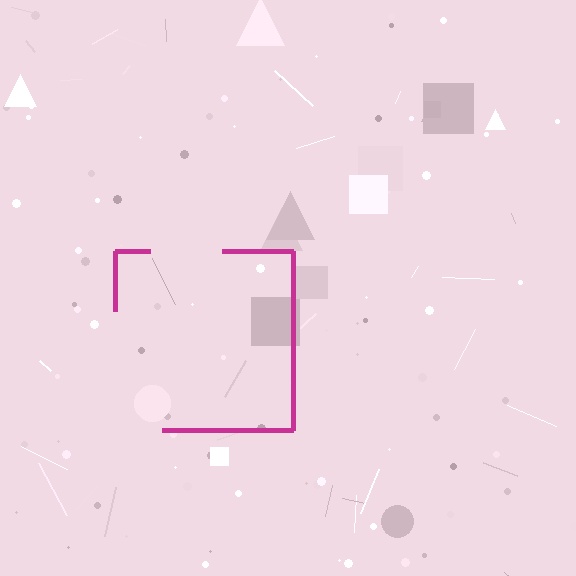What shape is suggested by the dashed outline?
The dashed outline suggests a square.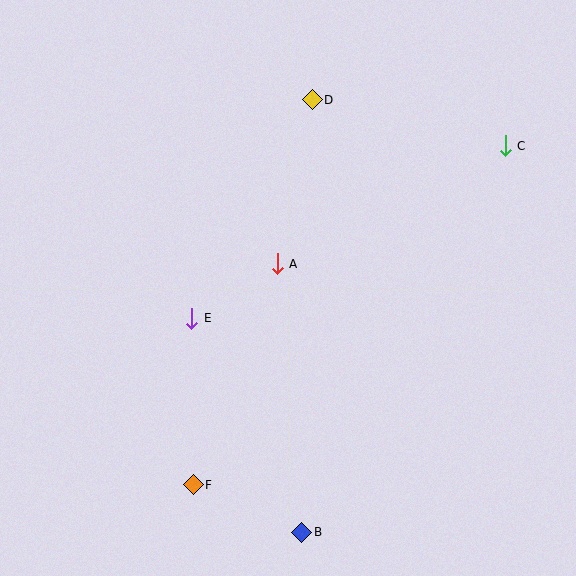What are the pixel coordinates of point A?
Point A is at (277, 264).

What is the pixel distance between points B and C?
The distance between B and C is 437 pixels.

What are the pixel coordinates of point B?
Point B is at (302, 532).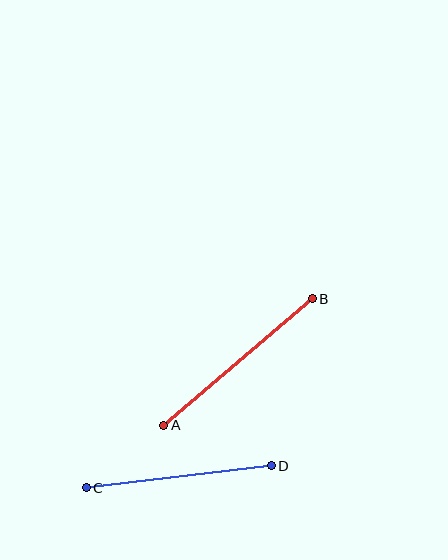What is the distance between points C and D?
The distance is approximately 186 pixels.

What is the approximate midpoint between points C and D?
The midpoint is at approximately (179, 477) pixels.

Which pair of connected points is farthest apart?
Points A and B are farthest apart.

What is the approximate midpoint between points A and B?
The midpoint is at approximately (238, 362) pixels.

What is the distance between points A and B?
The distance is approximately 195 pixels.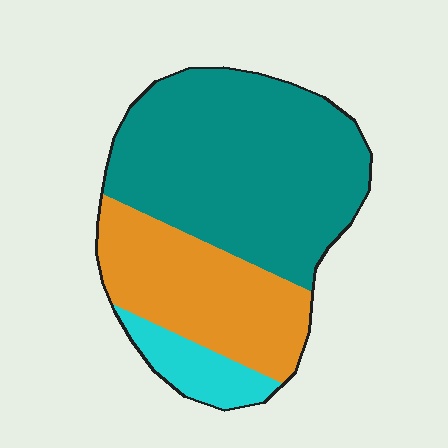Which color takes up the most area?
Teal, at roughly 60%.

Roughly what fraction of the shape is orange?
Orange takes up about one third (1/3) of the shape.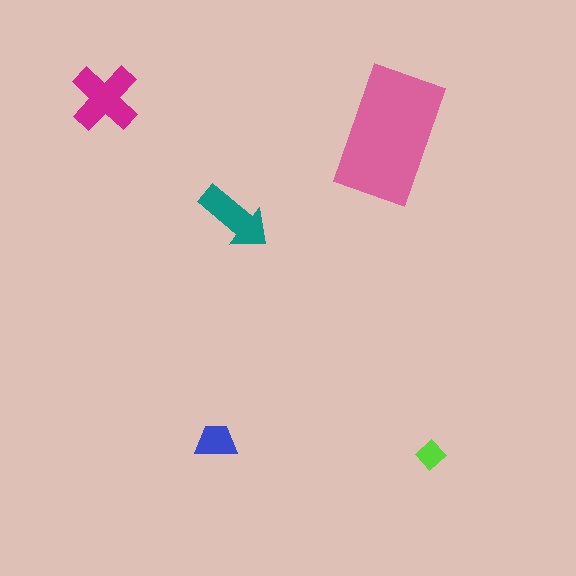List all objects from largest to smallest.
The pink rectangle, the magenta cross, the teal arrow, the blue trapezoid, the lime diamond.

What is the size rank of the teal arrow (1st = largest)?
3rd.